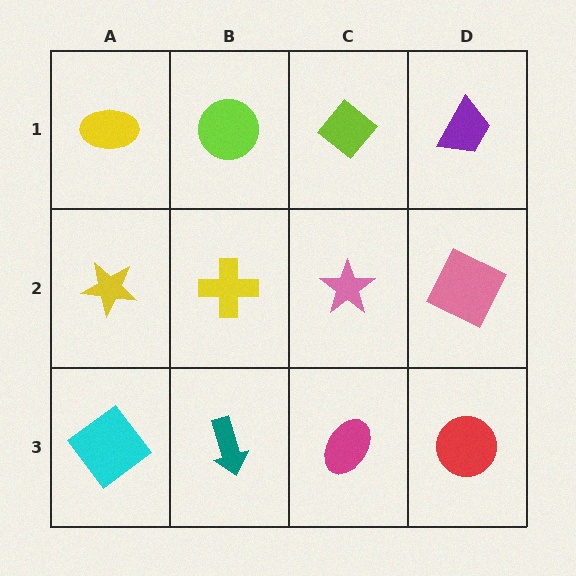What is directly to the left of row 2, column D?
A pink star.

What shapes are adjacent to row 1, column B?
A yellow cross (row 2, column B), a yellow ellipse (row 1, column A), a lime diamond (row 1, column C).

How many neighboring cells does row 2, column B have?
4.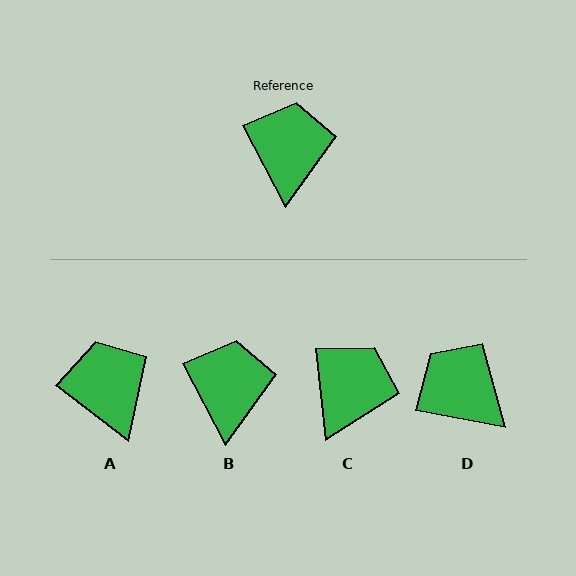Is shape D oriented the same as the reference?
No, it is off by about 51 degrees.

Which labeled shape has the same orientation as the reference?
B.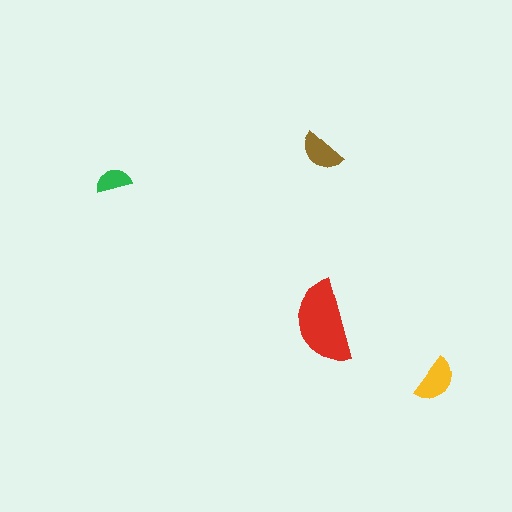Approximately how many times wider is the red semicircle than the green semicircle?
About 2.5 times wider.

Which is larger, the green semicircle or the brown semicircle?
The brown one.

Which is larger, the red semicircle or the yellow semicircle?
The red one.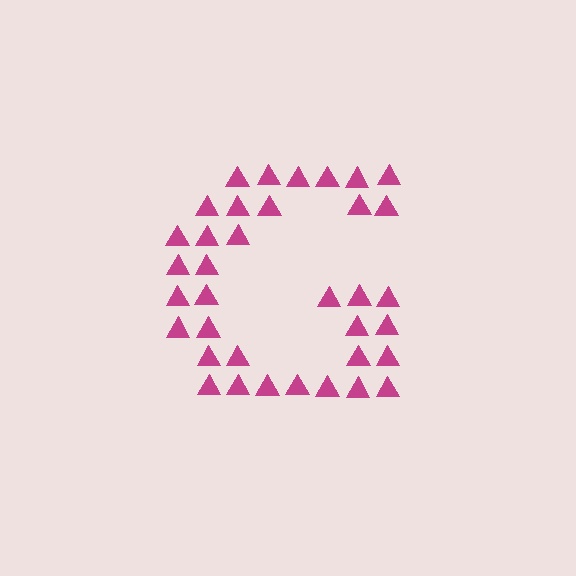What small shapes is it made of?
It is made of small triangles.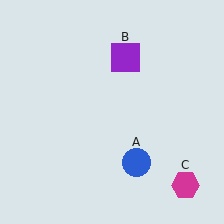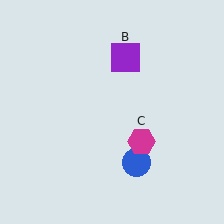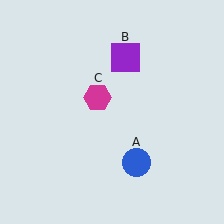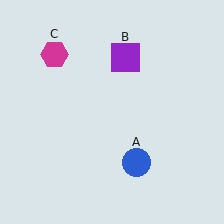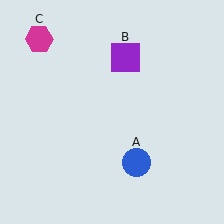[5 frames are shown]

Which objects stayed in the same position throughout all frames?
Blue circle (object A) and purple square (object B) remained stationary.